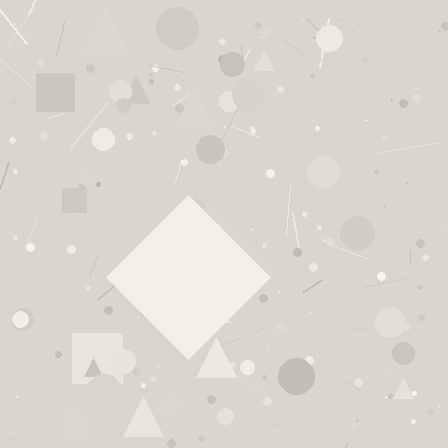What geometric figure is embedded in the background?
A diamond is embedded in the background.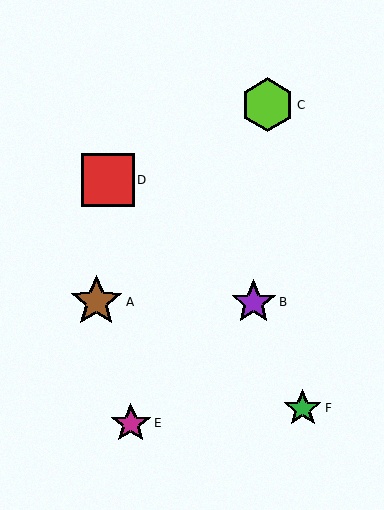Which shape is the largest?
The lime hexagon (labeled C) is the largest.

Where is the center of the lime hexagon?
The center of the lime hexagon is at (267, 105).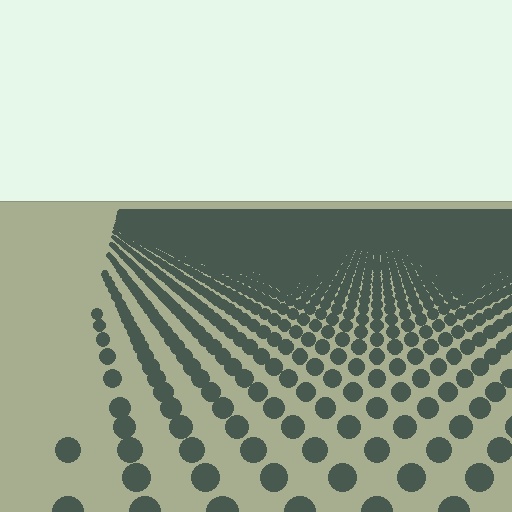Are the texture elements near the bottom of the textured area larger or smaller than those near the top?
Larger. Near the bottom, elements are closer to the viewer and appear at a bigger on-screen size.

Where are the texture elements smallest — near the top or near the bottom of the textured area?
Near the top.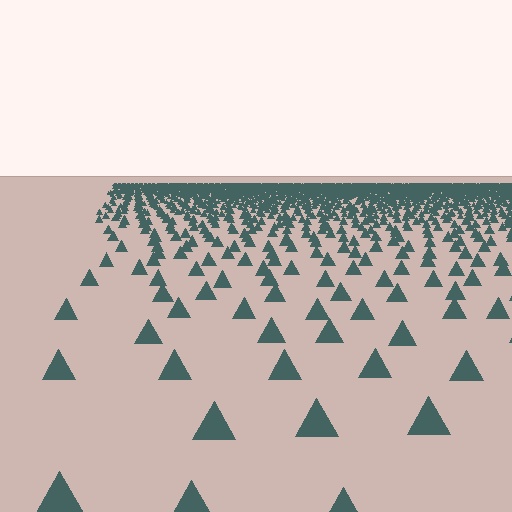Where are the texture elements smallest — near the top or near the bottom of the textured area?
Near the top.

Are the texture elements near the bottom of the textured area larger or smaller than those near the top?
Larger. Near the bottom, elements are closer to the viewer and appear at a bigger on-screen size.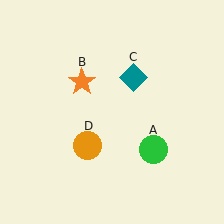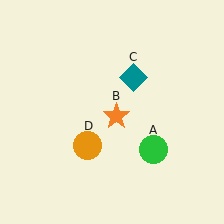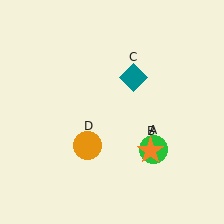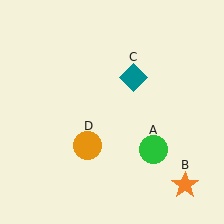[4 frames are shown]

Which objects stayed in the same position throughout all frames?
Green circle (object A) and teal diamond (object C) and orange circle (object D) remained stationary.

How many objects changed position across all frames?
1 object changed position: orange star (object B).